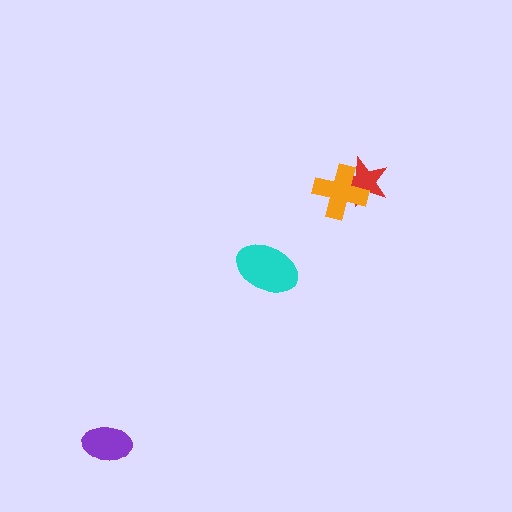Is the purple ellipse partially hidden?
No, no other shape covers it.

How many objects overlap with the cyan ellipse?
0 objects overlap with the cyan ellipse.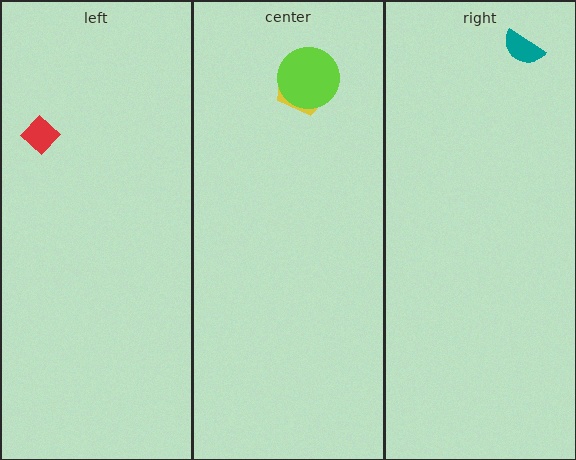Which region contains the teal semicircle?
The right region.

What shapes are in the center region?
The yellow pentagon, the lime circle.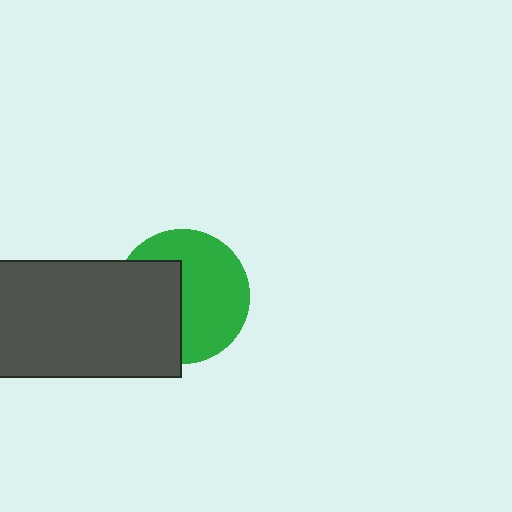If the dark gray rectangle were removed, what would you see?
You would see the complete green circle.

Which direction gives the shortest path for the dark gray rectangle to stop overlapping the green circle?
Moving left gives the shortest separation.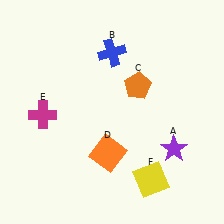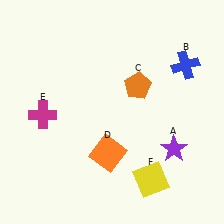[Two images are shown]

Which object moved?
The blue cross (B) moved right.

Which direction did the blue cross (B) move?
The blue cross (B) moved right.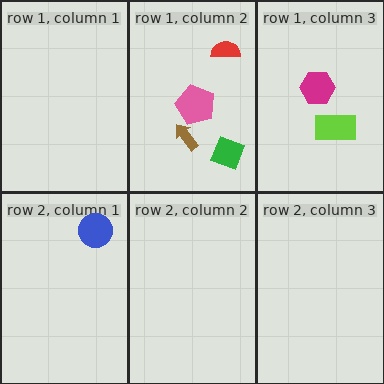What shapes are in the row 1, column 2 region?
The brown arrow, the pink pentagon, the green square, the red semicircle.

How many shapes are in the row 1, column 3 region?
2.